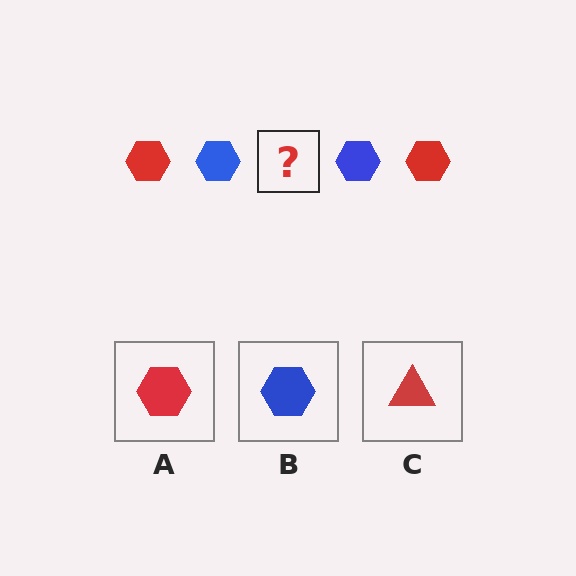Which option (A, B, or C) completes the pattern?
A.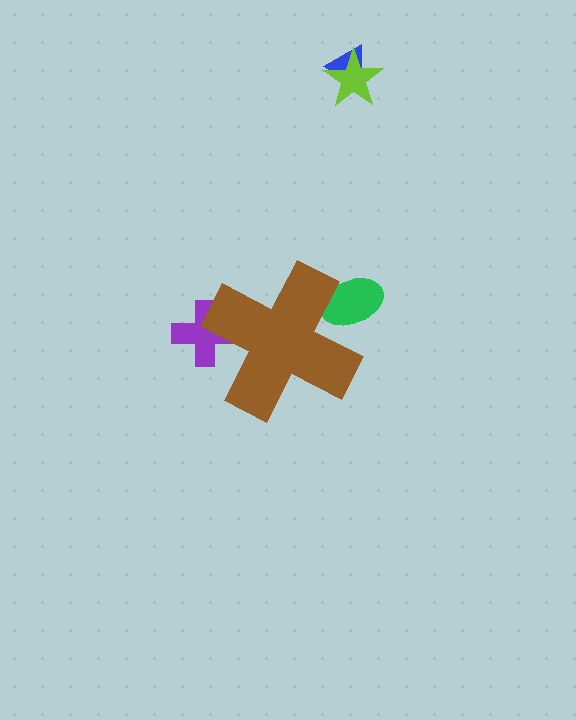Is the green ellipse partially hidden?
Yes, the green ellipse is partially hidden behind the brown cross.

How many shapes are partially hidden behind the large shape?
2 shapes are partially hidden.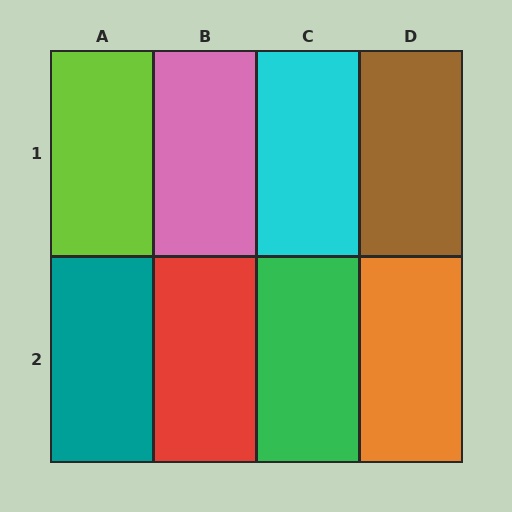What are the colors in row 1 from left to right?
Lime, pink, cyan, brown.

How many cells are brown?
1 cell is brown.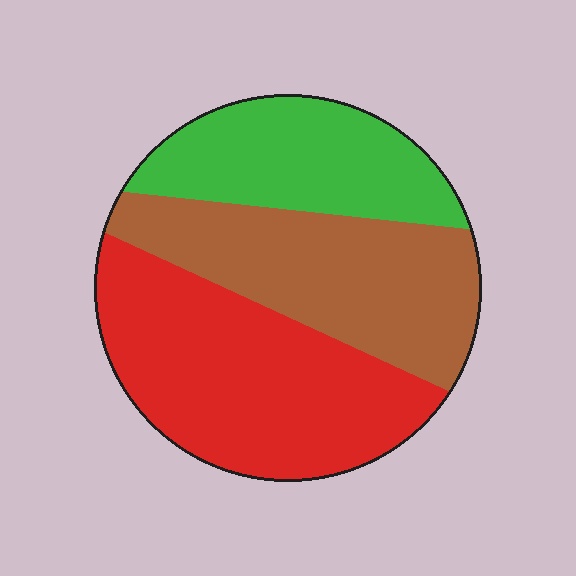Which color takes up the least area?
Green, at roughly 25%.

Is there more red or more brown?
Red.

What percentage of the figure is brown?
Brown takes up about one third (1/3) of the figure.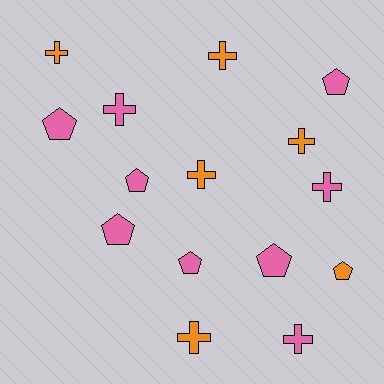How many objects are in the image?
There are 15 objects.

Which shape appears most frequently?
Cross, with 8 objects.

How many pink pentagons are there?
There are 6 pink pentagons.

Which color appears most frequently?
Pink, with 9 objects.